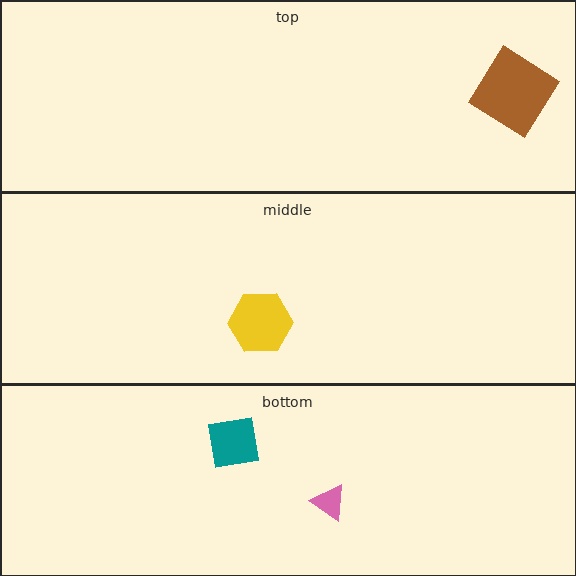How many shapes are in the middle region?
1.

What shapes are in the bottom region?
The pink triangle, the teal square.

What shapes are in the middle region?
The yellow hexagon.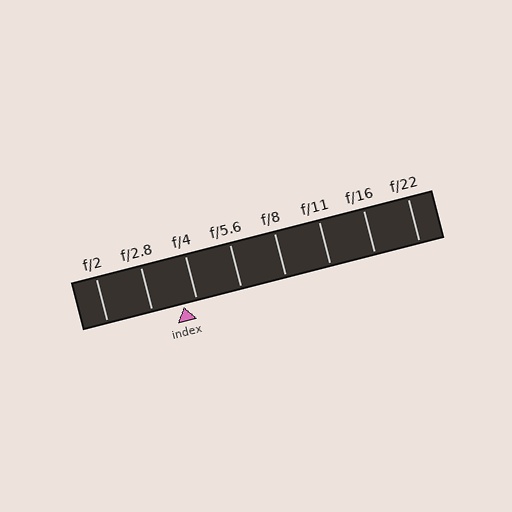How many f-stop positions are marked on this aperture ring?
There are 8 f-stop positions marked.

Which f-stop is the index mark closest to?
The index mark is closest to f/4.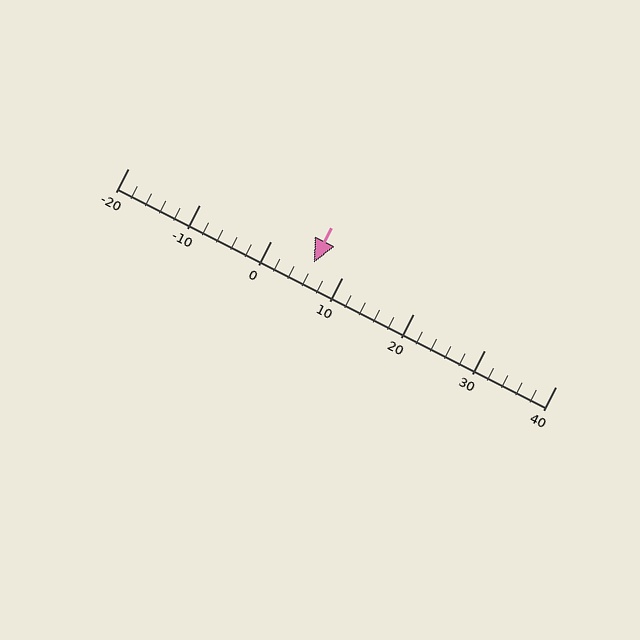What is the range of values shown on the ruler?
The ruler shows values from -20 to 40.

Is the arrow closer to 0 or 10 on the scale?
The arrow is closer to 10.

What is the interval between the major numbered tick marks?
The major tick marks are spaced 10 units apart.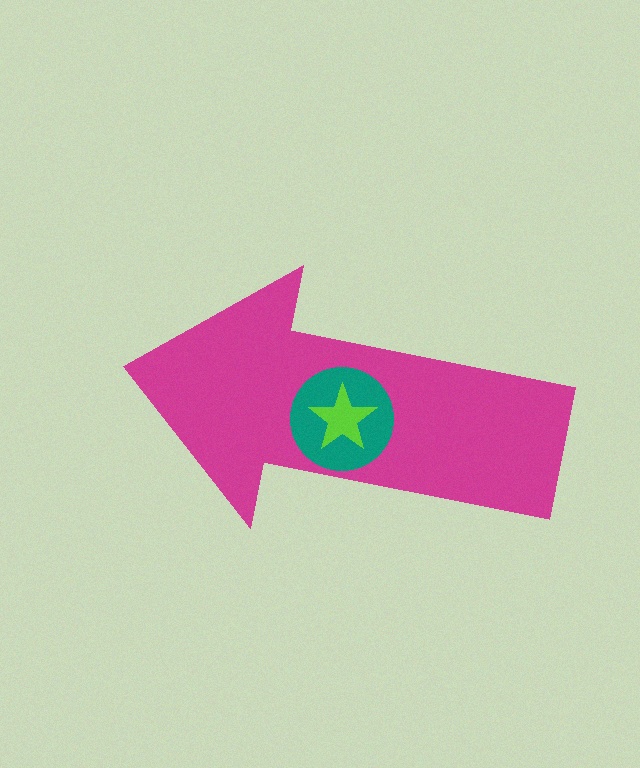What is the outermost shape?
The magenta arrow.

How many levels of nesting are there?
3.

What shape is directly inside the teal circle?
The lime star.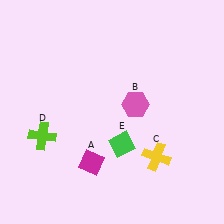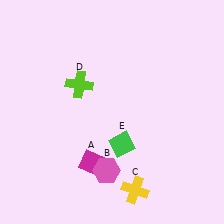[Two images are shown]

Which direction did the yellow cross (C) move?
The yellow cross (C) moved down.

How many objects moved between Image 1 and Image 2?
3 objects moved between the two images.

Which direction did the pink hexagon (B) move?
The pink hexagon (B) moved down.